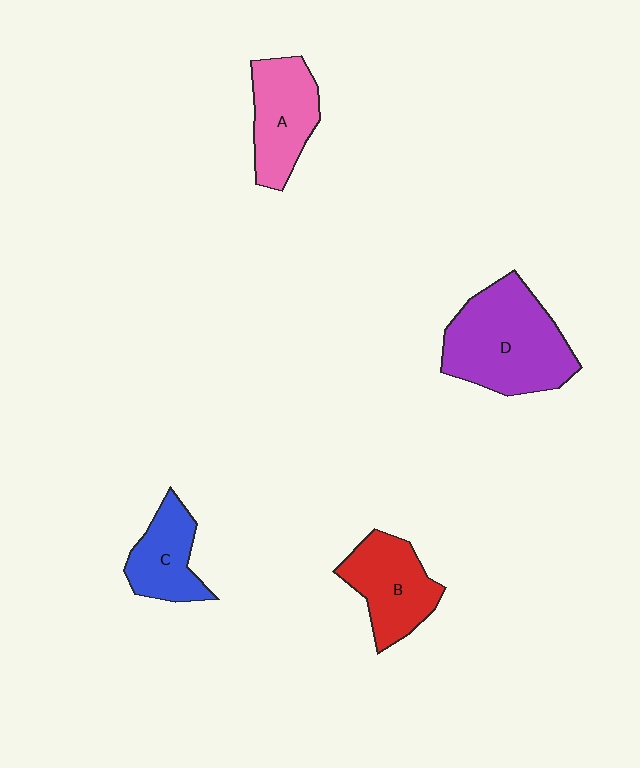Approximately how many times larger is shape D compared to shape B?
Approximately 1.6 times.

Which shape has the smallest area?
Shape C (blue).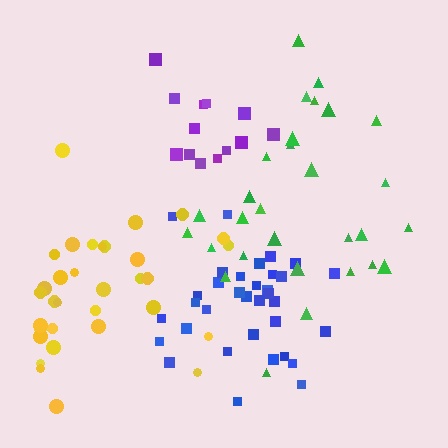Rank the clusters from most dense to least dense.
blue, purple, yellow, green.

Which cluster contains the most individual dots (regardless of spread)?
Blue (34).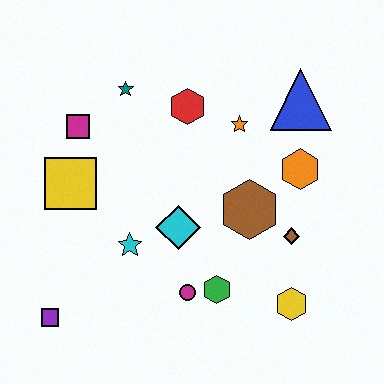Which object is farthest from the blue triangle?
The purple square is farthest from the blue triangle.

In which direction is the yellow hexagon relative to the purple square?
The yellow hexagon is to the right of the purple square.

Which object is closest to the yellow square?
The magenta square is closest to the yellow square.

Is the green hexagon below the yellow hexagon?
No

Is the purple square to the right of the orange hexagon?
No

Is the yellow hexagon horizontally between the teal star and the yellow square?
No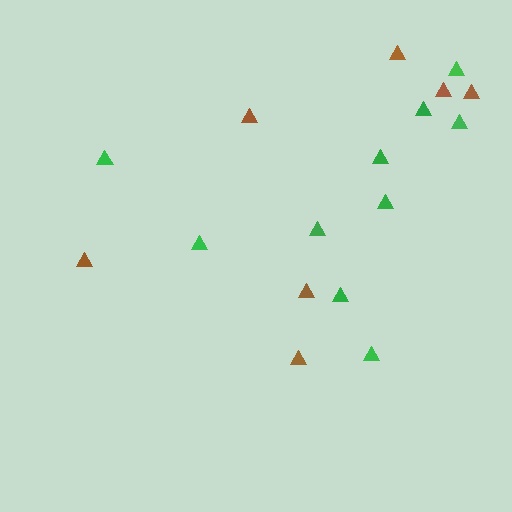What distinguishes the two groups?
There are 2 groups: one group of brown triangles (7) and one group of green triangles (10).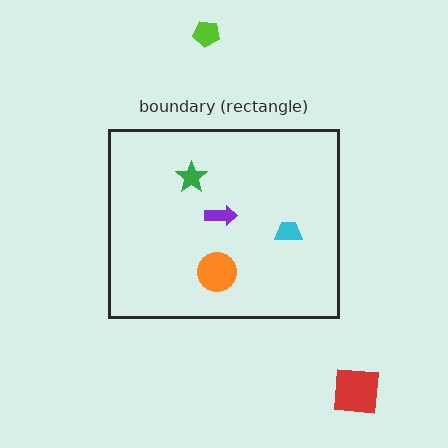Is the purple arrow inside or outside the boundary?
Inside.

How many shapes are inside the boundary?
4 inside, 2 outside.